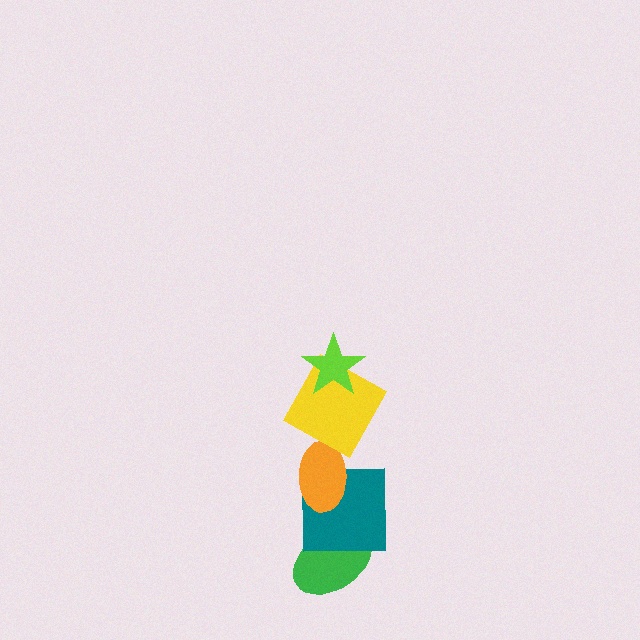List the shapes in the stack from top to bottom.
From top to bottom: the lime star, the yellow square, the orange ellipse, the teal square, the green ellipse.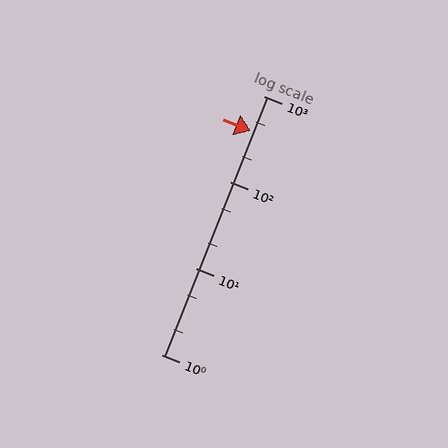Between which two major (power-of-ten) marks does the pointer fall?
The pointer is between 100 and 1000.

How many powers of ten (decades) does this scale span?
The scale spans 3 decades, from 1 to 1000.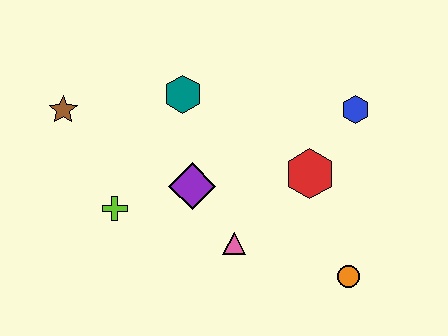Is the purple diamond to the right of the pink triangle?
No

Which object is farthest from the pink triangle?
The brown star is farthest from the pink triangle.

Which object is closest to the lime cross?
The purple diamond is closest to the lime cross.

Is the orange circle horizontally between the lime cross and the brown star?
No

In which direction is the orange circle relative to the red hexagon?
The orange circle is below the red hexagon.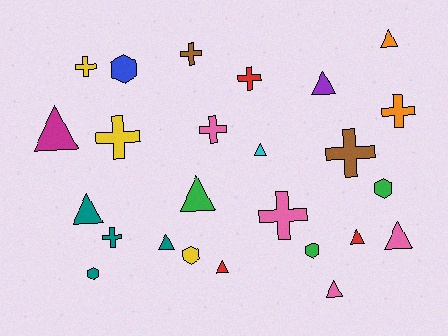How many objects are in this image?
There are 25 objects.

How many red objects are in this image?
There are 3 red objects.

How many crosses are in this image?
There are 9 crosses.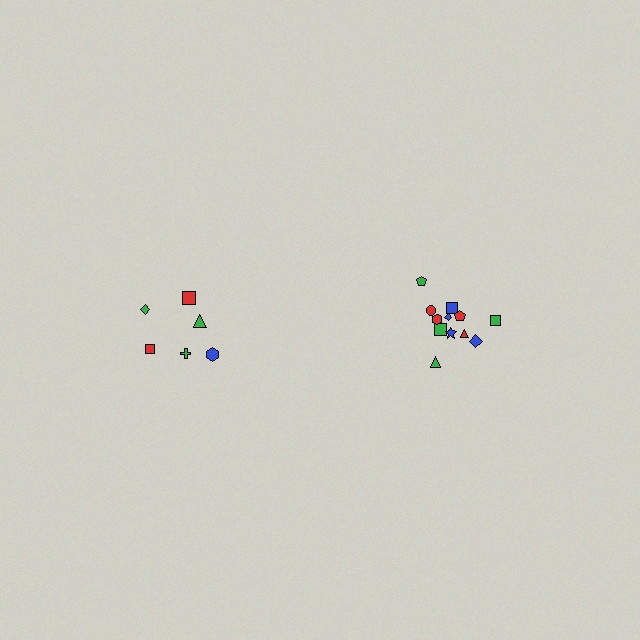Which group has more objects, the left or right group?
The right group.